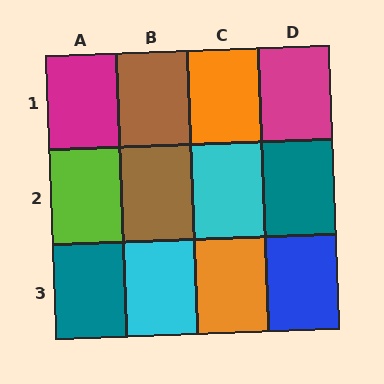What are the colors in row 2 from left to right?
Lime, brown, cyan, teal.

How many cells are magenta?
2 cells are magenta.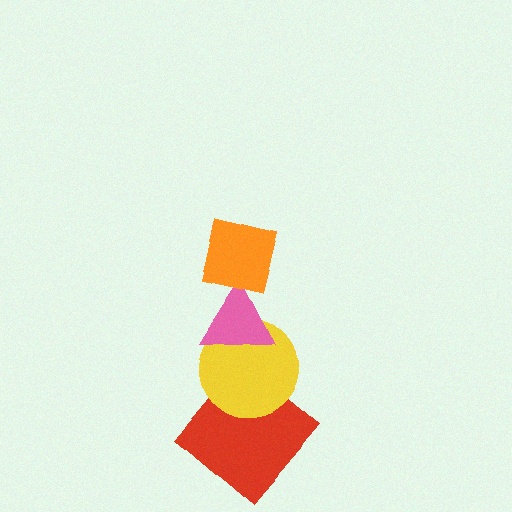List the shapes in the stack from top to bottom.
From top to bottom: the orange square, the pink triangle, the yellow circle, the red diamond.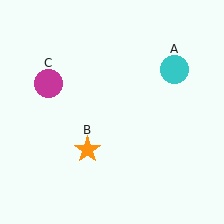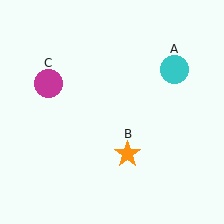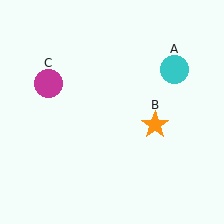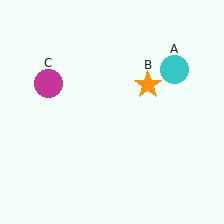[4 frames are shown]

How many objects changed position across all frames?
1 object changed position: orange star (object B).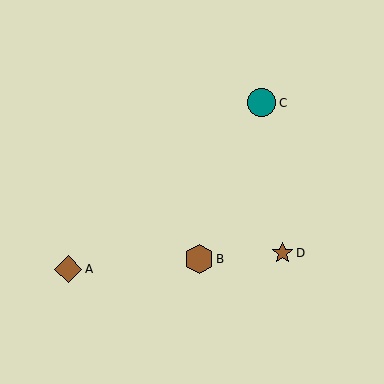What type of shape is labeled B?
Shape B is a brown hexagon.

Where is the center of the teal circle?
The center of the teal circle is at (261, 103).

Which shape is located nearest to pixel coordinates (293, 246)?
The brown star (labeled D) at (283, 253) is nearest to that location.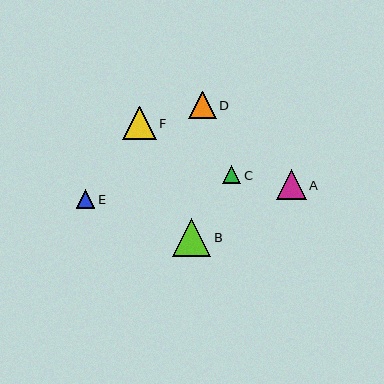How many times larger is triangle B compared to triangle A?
Triangle B is approximately 1.3 times the size of triangle A.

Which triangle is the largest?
Triangle B is the largest with a size of approximately 38 pixels.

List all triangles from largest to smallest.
From largest to smallest: B, F, A, D, C, E.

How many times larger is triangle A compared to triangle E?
Triangle A is approximately 1.6 times the size of triangle E.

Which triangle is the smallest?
Triangle E is the smallest with a size of approximately 19 pixels.